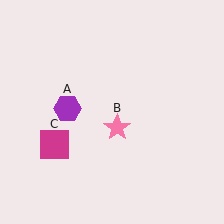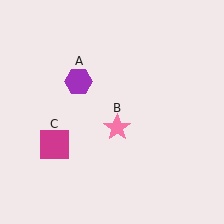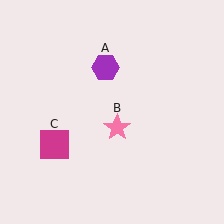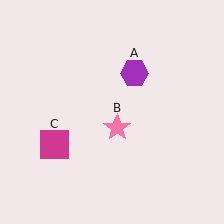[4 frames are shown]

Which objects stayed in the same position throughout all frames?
Pink star (object B) and magenta square (object C) remained stationary.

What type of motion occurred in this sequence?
The purple hexagon (object A) rotated clockwise around the center of the scene.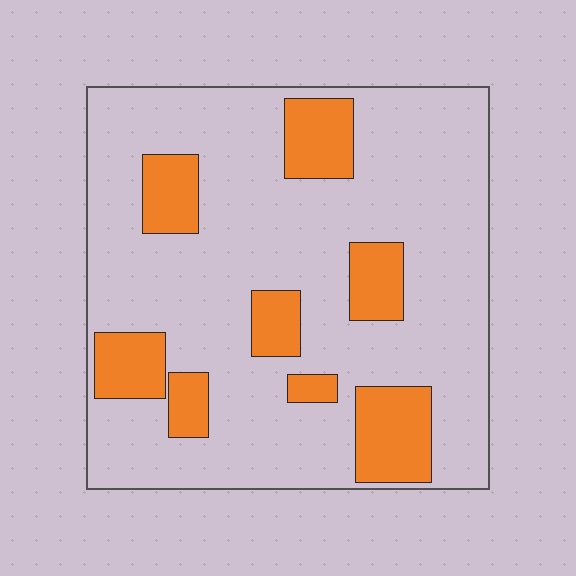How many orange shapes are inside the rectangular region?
8.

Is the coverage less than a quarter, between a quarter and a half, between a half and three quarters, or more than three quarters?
Less than a quarter.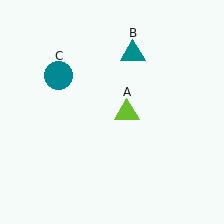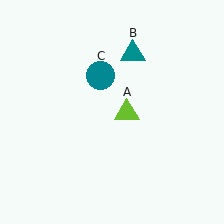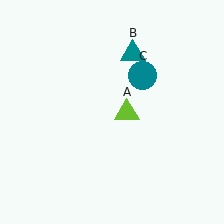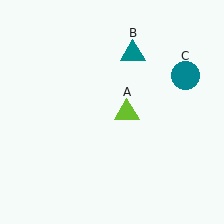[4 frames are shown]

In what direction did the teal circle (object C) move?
The teal circle (object C) moved right.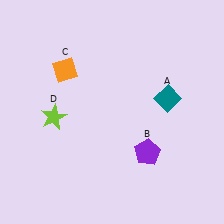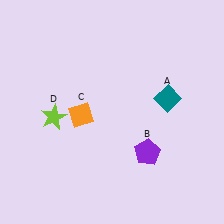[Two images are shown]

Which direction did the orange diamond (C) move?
The orange diamond (C) moved down.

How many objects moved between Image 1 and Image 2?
1 object moved between the two images.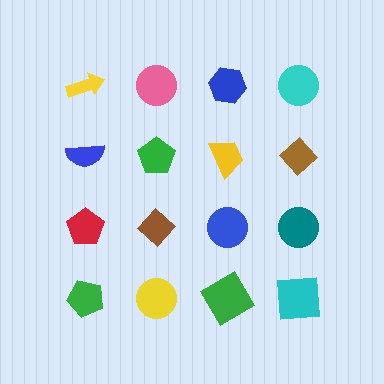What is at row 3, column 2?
A brown diamond.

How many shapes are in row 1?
4 shapes.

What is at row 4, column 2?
A yellow circle.